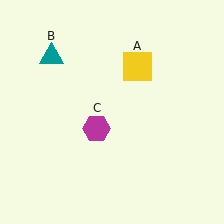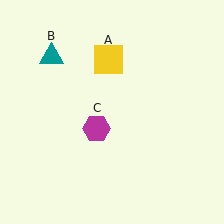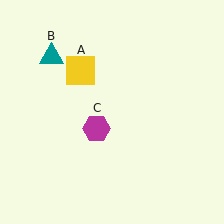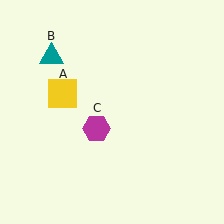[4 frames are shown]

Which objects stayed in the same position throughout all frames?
Teal triangle (object B) and magenta hexagon (object C) remained stationary.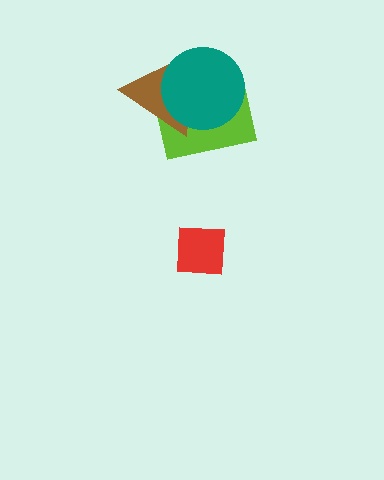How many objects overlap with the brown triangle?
2 objects overlap with the brown triangle.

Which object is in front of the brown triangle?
The teal circle is in front of the brown triangle.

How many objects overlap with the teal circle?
2 objects overlap with the teal circle.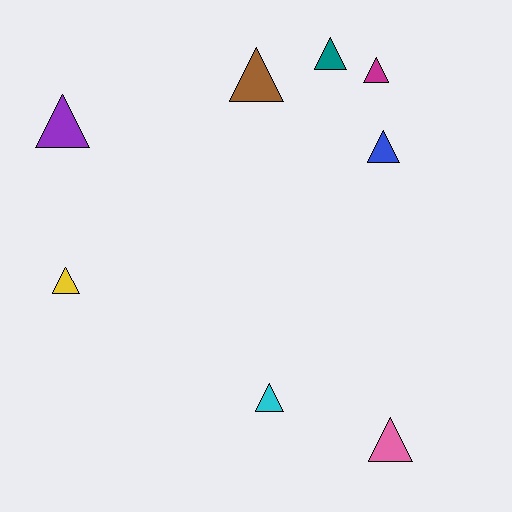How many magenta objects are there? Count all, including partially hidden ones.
There is 1 magenta object.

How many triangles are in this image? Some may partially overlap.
There are 8 triangles.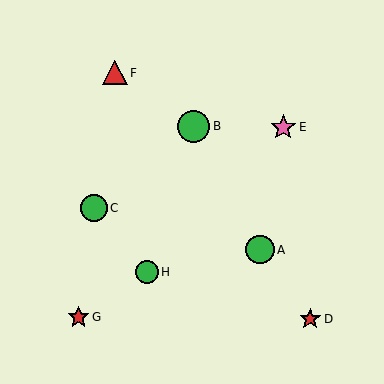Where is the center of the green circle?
The center of the green circle is at (194, 126).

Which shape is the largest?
The green circle (labeled B) is the largest.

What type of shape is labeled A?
Shape A is a green circle.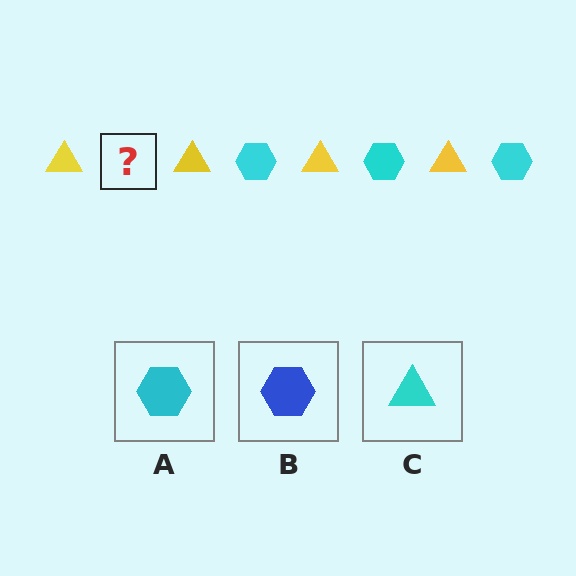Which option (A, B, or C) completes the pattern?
A.